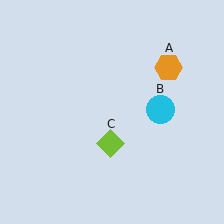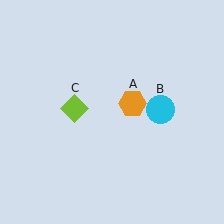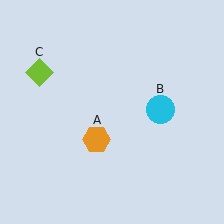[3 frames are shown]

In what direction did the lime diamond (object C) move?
The lime diamond (object C) moved up and to the left.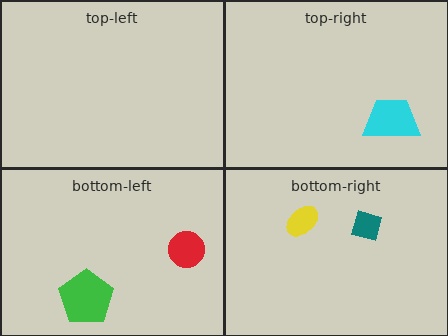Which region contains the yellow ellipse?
The bottom-right region.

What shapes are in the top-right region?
The cyan trapezoid.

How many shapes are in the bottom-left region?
2.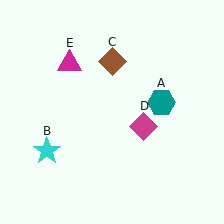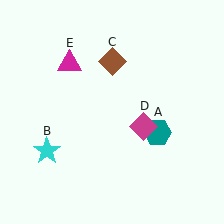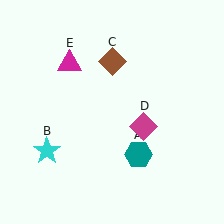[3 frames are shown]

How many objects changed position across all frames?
1 object changed position: teal hexagon (object A).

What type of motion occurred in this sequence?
The teal hexagon (object A) rotated clockwise around the center of the scene.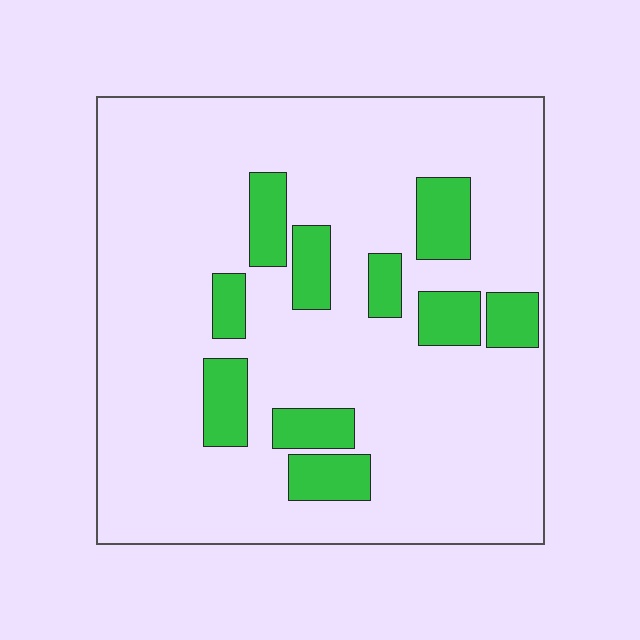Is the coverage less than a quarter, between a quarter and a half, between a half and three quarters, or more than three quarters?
Less than a quarter.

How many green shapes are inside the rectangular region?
10.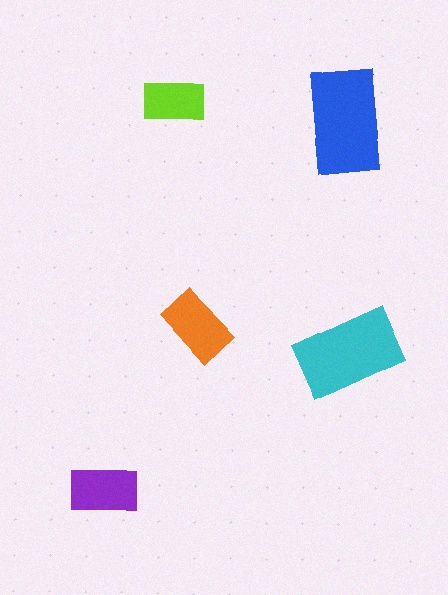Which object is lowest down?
The purple rectangle is bottommost.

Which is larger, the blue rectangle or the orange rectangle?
The blue one.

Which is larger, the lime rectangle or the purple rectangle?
The purple one.